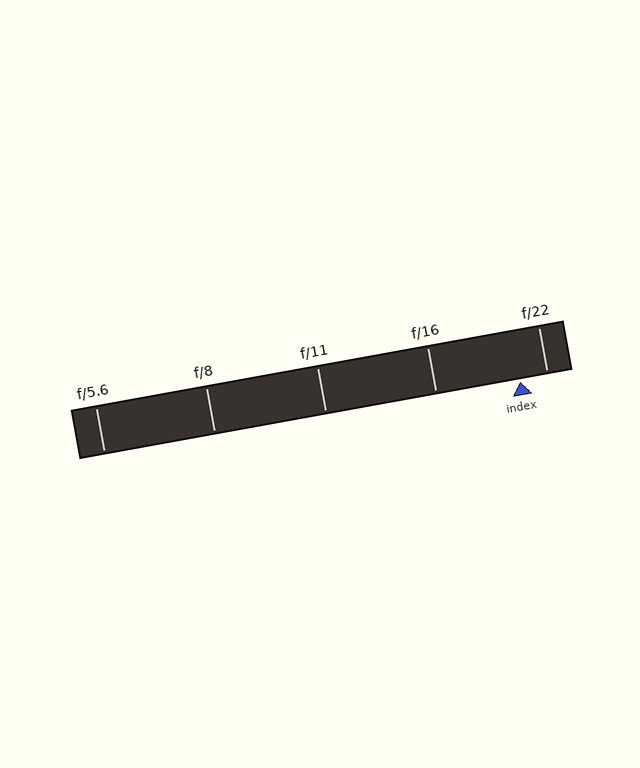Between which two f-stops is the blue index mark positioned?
The index mark is between f/16 and f/22.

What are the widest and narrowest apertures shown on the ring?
The widest aperture shown is f/5.6 and the narrowest is f/22.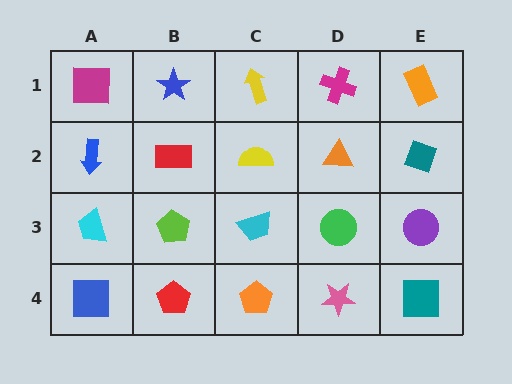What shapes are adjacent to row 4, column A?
A cyan trapezoid (row 3, column A), a red pentagon (row 4, column B).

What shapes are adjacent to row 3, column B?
A red rectangle (row 2, column B), a red pentagon (row 4, column B), a cyan trapezoid (row 3, column A), a cyan trapezoid (row 3, column C).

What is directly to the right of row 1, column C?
A magenta cross.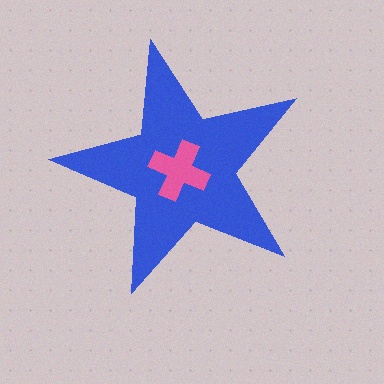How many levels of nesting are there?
2.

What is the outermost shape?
The blue star.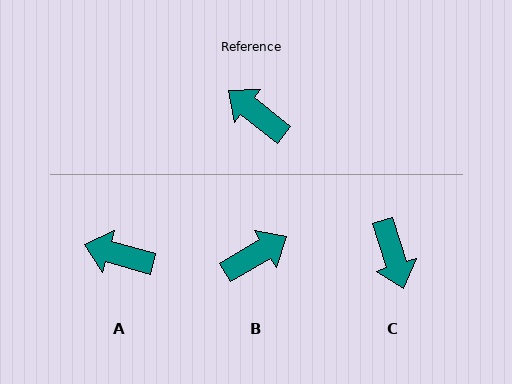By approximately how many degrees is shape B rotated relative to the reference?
Approximately 111 degrees clockwise.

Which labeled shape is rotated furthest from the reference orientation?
C, about 146 degrees away.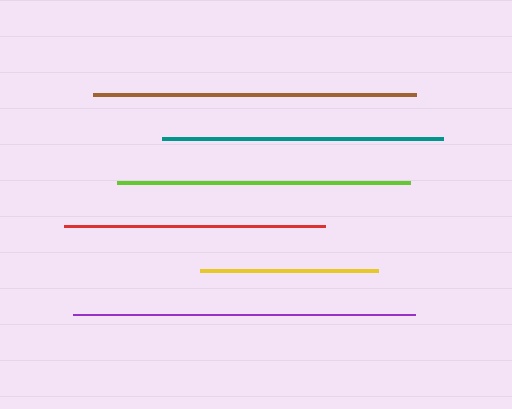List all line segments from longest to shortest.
From longest to shortest: purple, brown, lime, teal, red, yellow.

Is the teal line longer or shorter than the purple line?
The purple line is longer than the teal line.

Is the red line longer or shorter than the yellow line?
The red line is longer than the yellow line.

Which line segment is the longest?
The purple line is the longest at approximately 342 pixels.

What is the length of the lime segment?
The lime segment is approximately 293 pixels long.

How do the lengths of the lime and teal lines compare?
The lime and teal lines are approximately the same length.